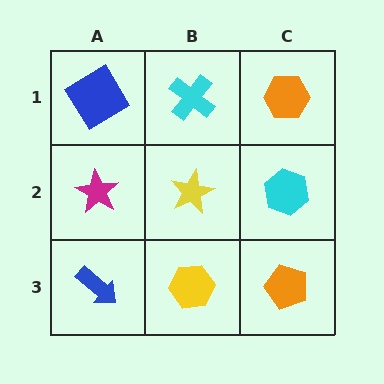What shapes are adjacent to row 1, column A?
A magenta star (row 2, column A), a cyan cross (row 1, column B).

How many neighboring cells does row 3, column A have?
2.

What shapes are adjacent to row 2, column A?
A blue diamond (row 1, column A), a blue arrow (row 3, column A), a yellow star (row 2, column B).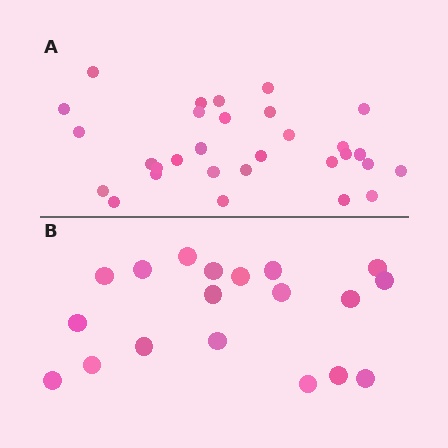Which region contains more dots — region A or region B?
Region A (the top region) has more dots.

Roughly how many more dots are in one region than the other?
Region A has roughly 12 or so more dots than region B.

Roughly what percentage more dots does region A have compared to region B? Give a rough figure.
About 60% more.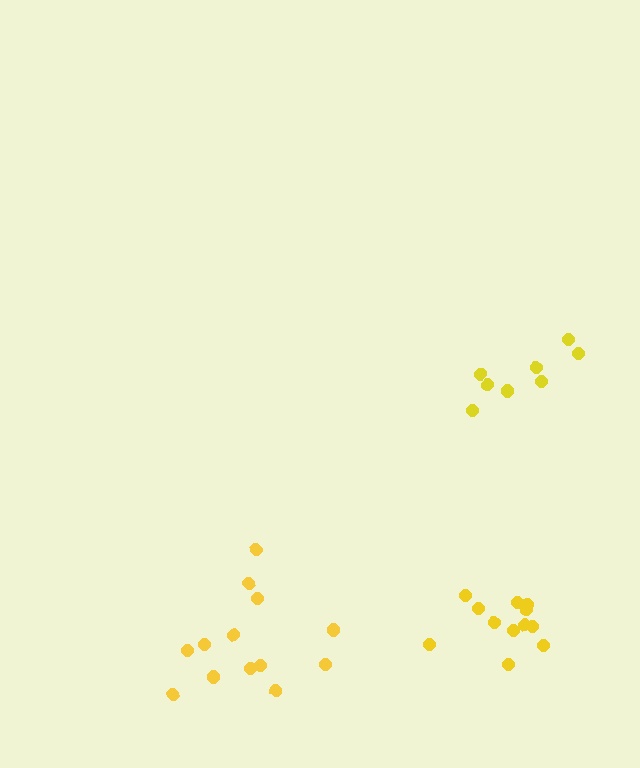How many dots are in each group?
Group 1: 12 dots, Group 2: 8 dots, Group 3: 13 dots (33 total).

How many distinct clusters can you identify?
There are 3 distinct clusters.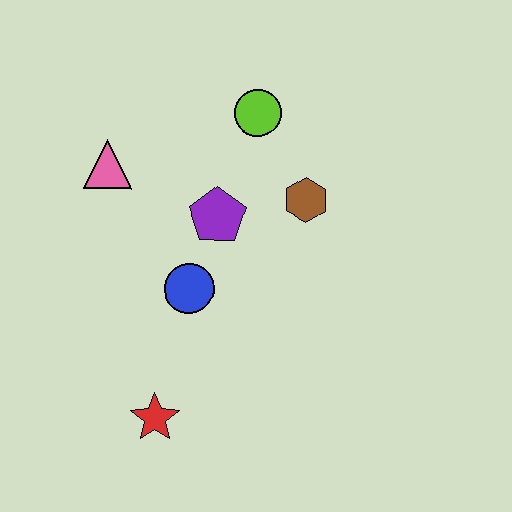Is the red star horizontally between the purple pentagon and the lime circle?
No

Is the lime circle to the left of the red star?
No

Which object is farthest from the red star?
The lime circle is farthest from the red star.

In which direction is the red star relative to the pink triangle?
The red star is below the pink triangle.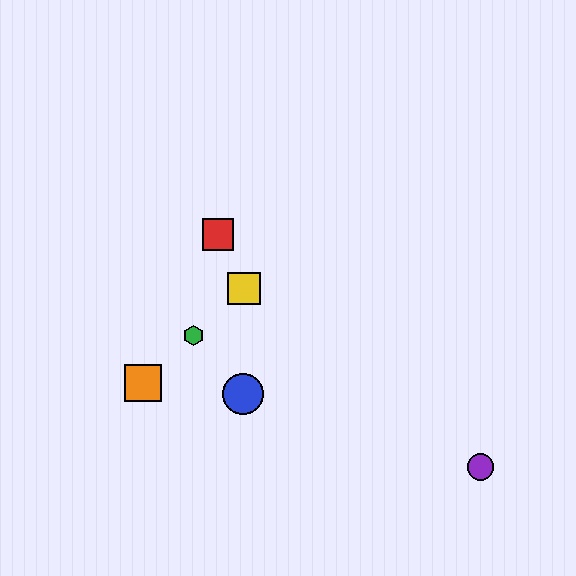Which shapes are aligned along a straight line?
The green hexagon, the yellow square, the orange square are aligned along a straight line.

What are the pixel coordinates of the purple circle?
The purple circle is at (481, 467).